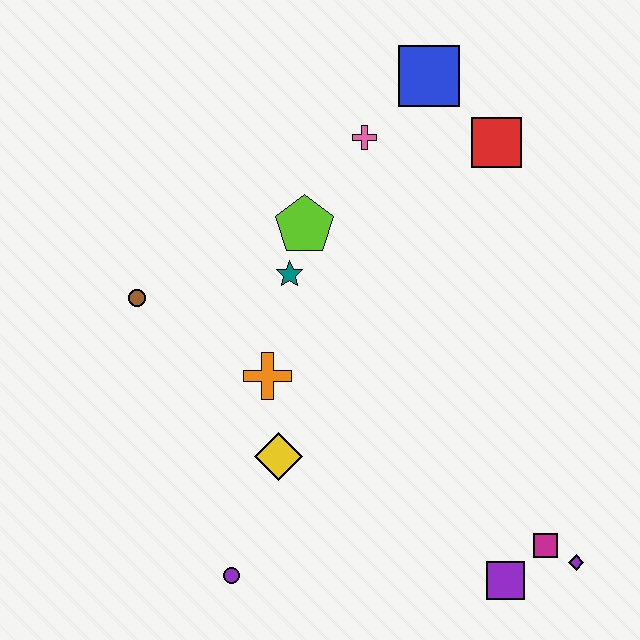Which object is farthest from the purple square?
The blue square is farthest from the purple square.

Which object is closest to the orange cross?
The yellow diamond is closest to the orange cross.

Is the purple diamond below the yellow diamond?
Yes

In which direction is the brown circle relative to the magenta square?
The brown circle is to the left of the magenta square.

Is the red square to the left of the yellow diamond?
No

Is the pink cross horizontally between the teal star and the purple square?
Yes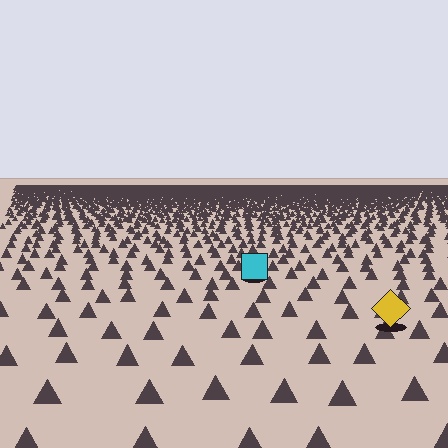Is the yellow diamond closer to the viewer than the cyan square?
Yes. The yellow diamond is closer — you can tell from the texture gradient: the ground texture is coarser near it.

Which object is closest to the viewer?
The yellow diamond is closest. The texture marks near it are larger and more spread out.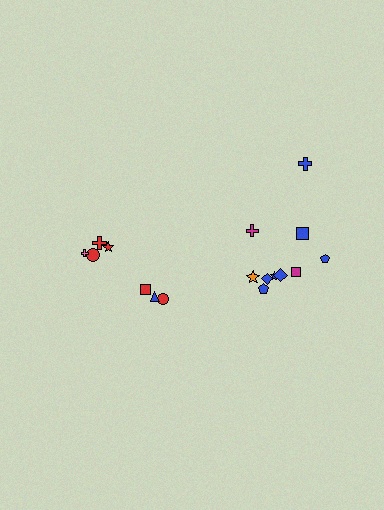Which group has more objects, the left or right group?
The right group.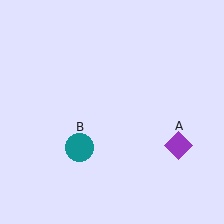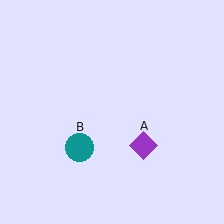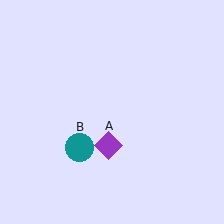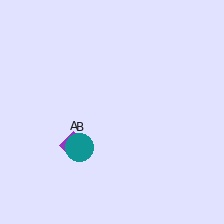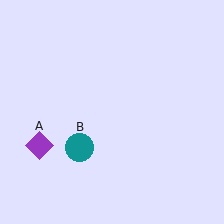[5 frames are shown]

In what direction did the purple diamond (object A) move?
The purple diamond (object A) moved left.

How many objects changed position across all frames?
1 object changed position: purple diamond (object A).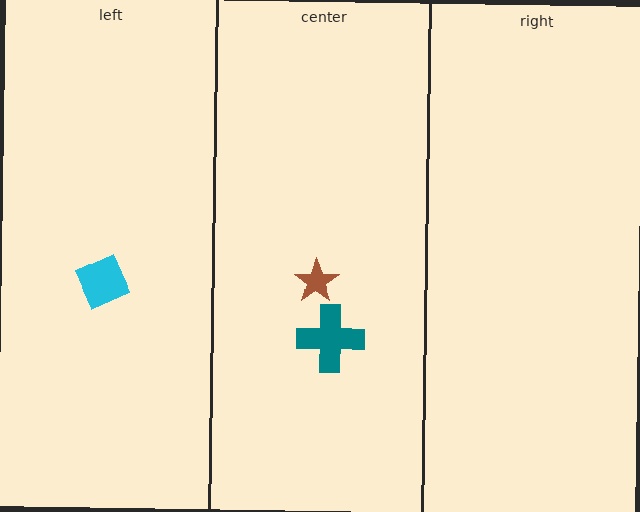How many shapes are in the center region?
2.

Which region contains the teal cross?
The center region.